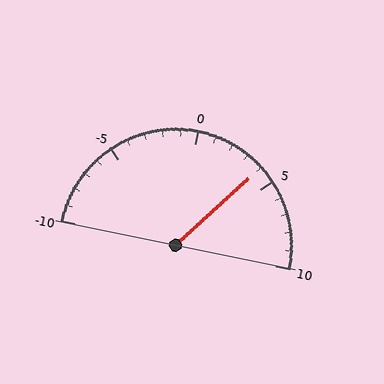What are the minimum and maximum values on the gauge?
The gauge ranges from -10 to 10.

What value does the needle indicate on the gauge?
The needle indicates approximately 4.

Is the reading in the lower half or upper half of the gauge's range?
The reading is in the upper half of the range (-10 to 10).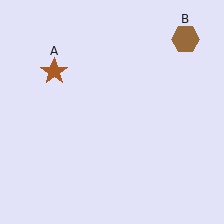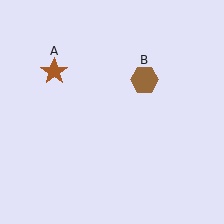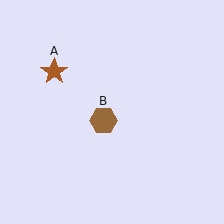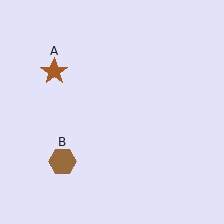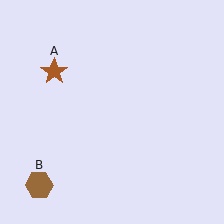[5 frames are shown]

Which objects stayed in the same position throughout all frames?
Brown star (object A) remained stationary.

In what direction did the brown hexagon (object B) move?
The brown hexagon (object B) moved down and to the left.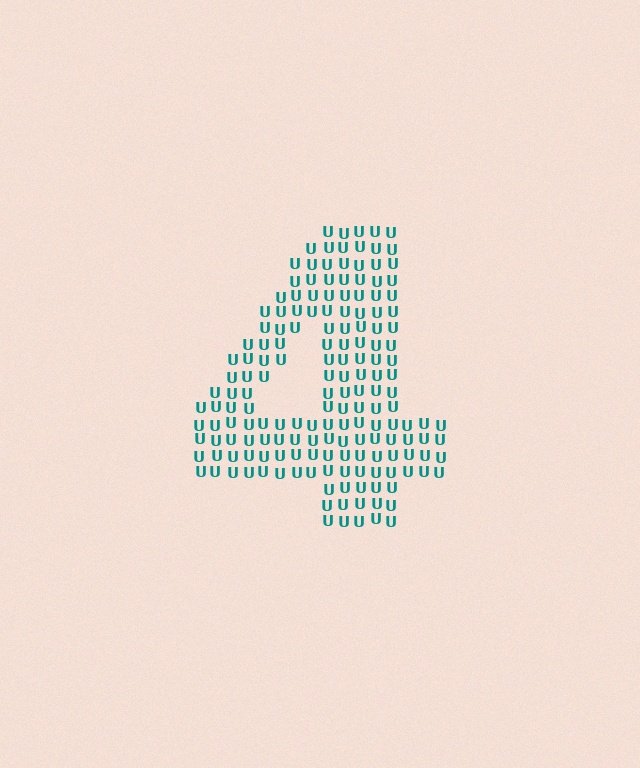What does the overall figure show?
The overall figure shows the digit 4.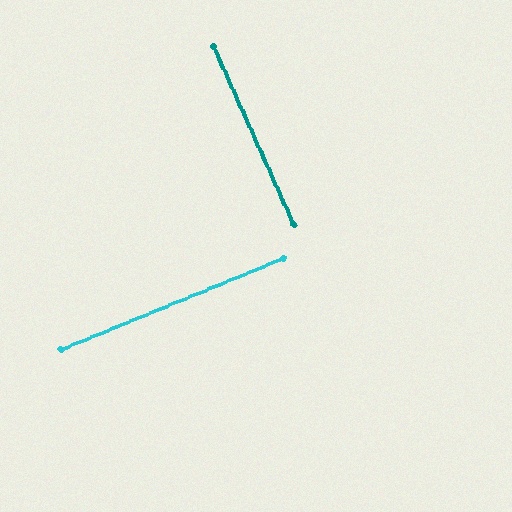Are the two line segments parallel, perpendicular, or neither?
Perpendicular — they meet at approximately 88°.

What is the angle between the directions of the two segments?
Approximately 88 degrees.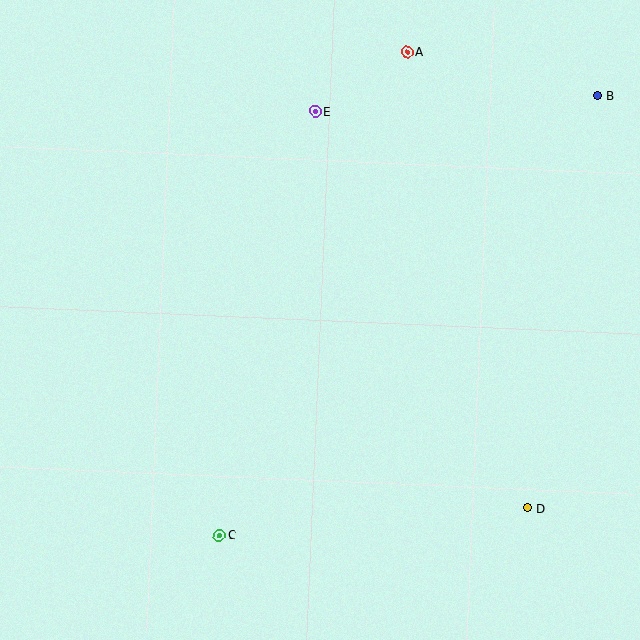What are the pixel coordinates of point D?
Point D is at (528, 508).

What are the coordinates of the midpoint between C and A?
The midpoint between C and A is at (313, 293).